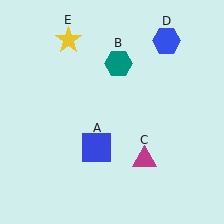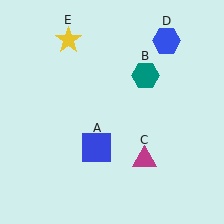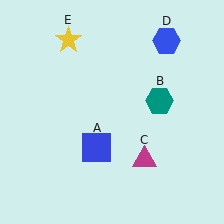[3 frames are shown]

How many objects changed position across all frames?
1 object changed position: teal hexagon (object B).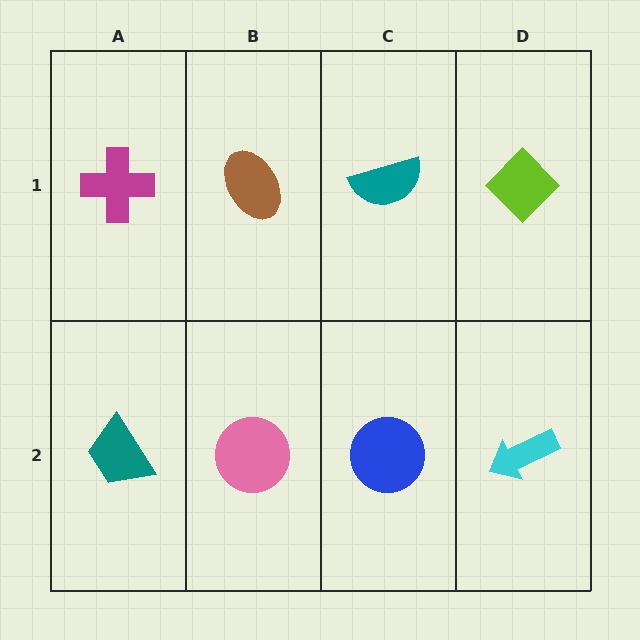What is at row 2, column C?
A blue circle.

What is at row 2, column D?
A cyan arrow.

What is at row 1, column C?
A teal semicircle.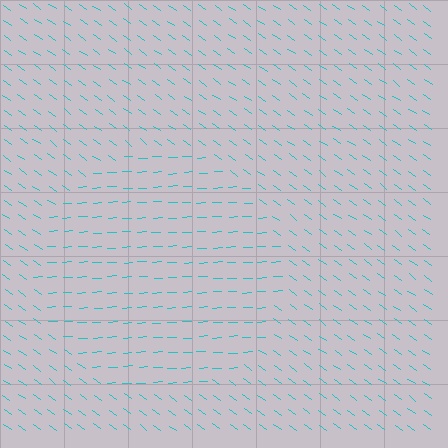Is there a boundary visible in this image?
Yes, there is a texture boundary formed by a change in line orientation.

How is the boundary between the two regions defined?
The boundary is defined purely by a change in line orientation (approximately 39 degrees difference). All lines are the same color and thickness.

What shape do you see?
I see a circle.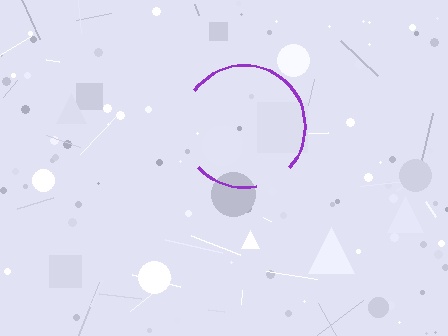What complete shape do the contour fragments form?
The contour fragments form a circle.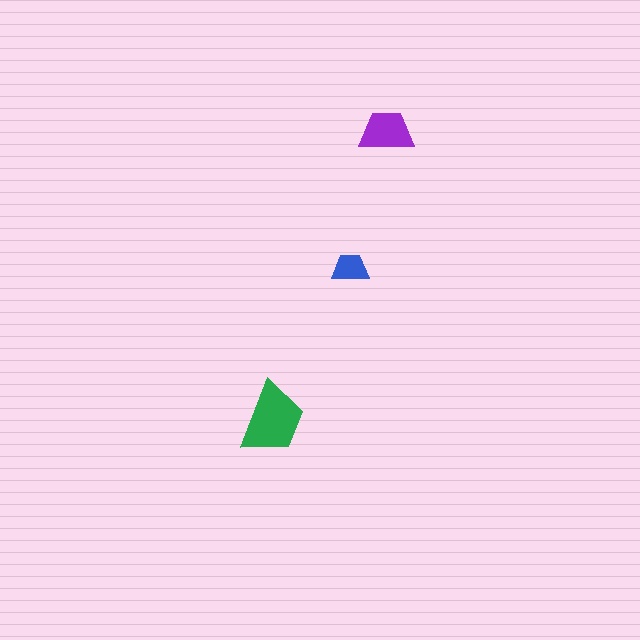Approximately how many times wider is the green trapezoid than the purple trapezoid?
About 1.5 times wider.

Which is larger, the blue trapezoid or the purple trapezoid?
The purple one.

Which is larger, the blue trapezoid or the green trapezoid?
The green one.